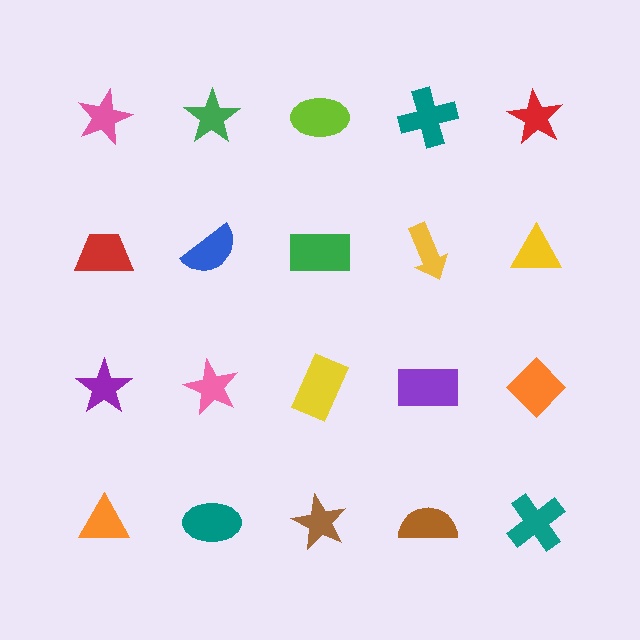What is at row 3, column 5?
An orange diamond.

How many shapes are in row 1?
5 shapes.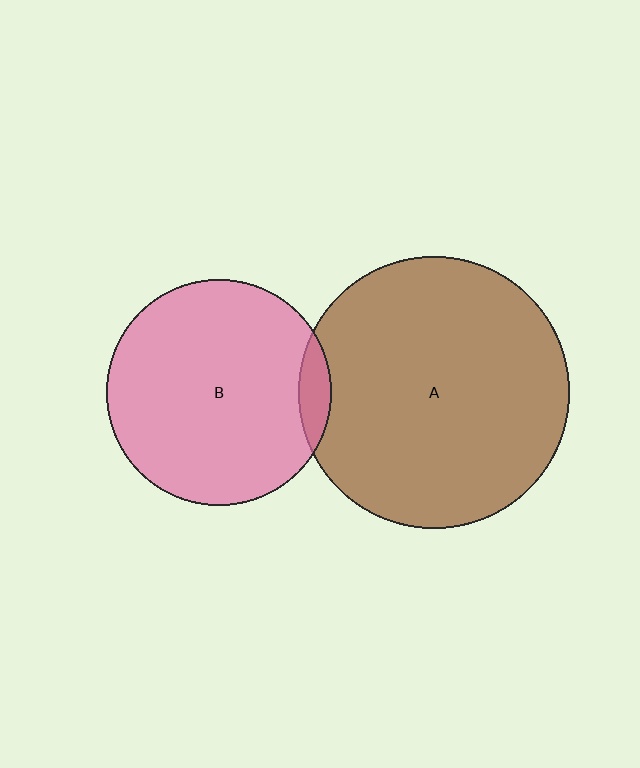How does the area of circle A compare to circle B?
Approximately 1.4 times.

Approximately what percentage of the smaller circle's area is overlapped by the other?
Approximately 5%.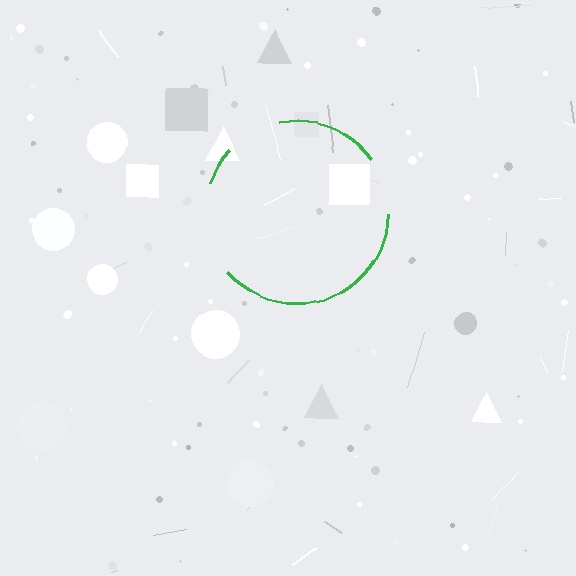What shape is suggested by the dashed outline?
The dashed outline suggests a circle.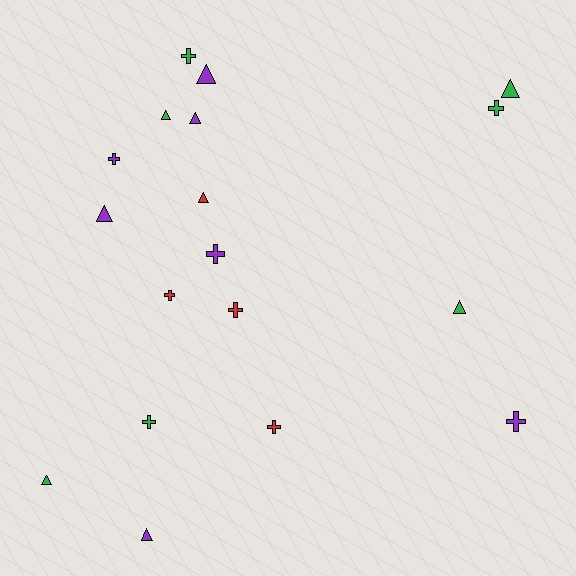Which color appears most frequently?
Green, with 7 objects.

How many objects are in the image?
There are 18 objects.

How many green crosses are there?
There are 3 green crosses.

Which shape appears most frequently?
Triangle, with 9 objects.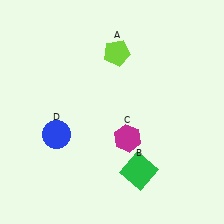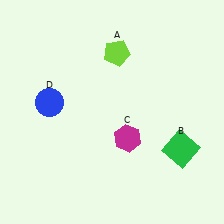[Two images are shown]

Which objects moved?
The objects that moved are: the green square (B), the blue circle (D).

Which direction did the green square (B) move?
The green square (B) moved right.